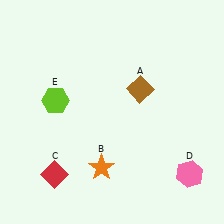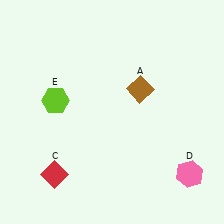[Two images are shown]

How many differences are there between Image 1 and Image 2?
There is 1 difference between the two images.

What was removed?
The orange star (B) was removed in Image 2.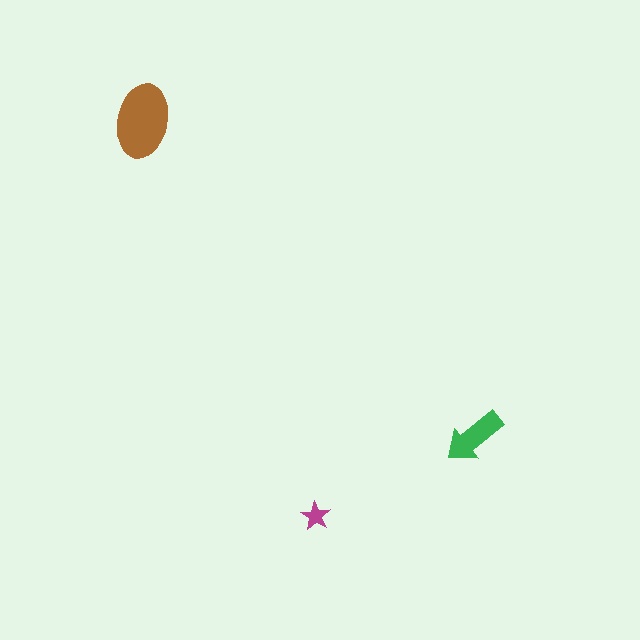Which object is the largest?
The brown ellipse.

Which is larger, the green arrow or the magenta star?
The green arrow.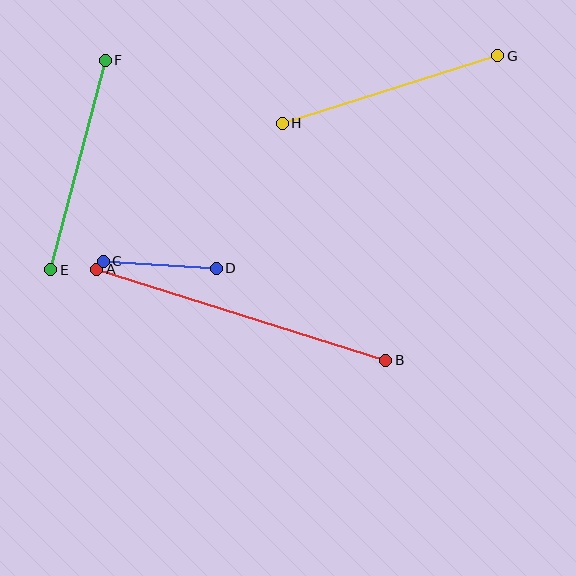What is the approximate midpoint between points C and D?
The midpoint is at approximately (160, 265) pixels.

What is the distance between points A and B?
The distance is approximately 303 pixels.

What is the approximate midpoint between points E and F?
The midpoint is at approximately (78, 165) pixels.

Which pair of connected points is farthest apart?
Points A and B are farthest apart.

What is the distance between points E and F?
The distance is approximately 216 pixels.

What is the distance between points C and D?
The distance is approximately 113 pixels.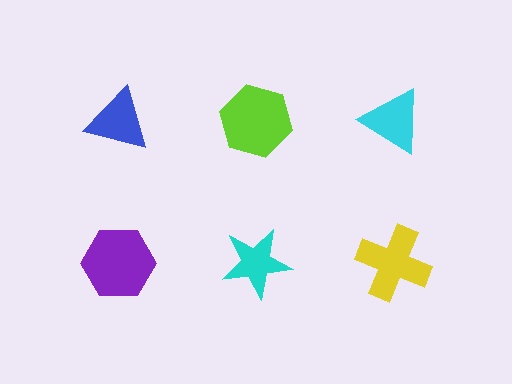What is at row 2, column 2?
A cyan star.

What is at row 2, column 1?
A purple hexagon.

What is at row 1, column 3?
A cyan triangle.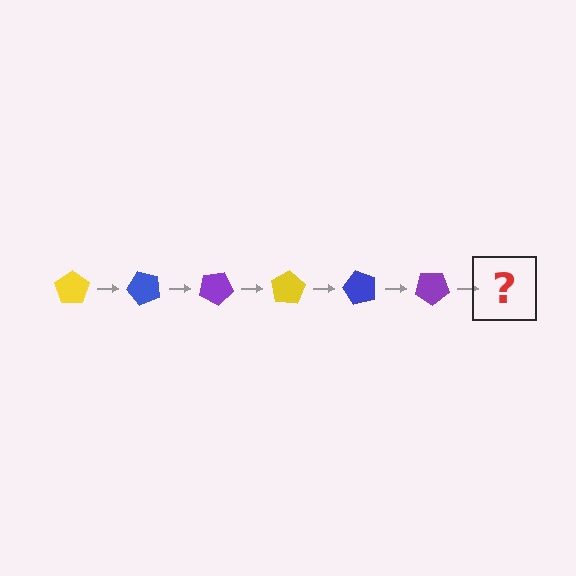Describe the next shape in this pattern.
It should be a yellow pentagon, rotated 300 degrees from the start.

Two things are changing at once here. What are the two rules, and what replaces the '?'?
The two rules are that it rotates 50 degrees each step and the color cycles through yellow, blue, and purple. The '?' should be a yellow pentagon, rotated 300 degrees from the start.